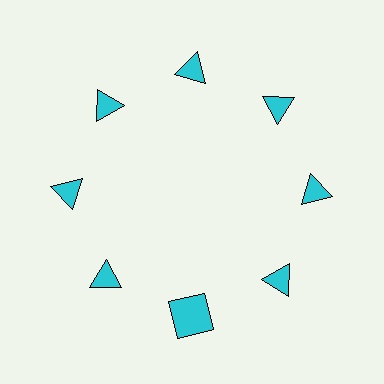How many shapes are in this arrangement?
There are 8 shapes arranged in a ring pattern.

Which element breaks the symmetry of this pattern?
The cyan square at roughly the 6 o'clock position breaks the symmetry. All other shapes are cyan triangles.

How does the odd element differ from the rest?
It has a different shape: square instead of triangle.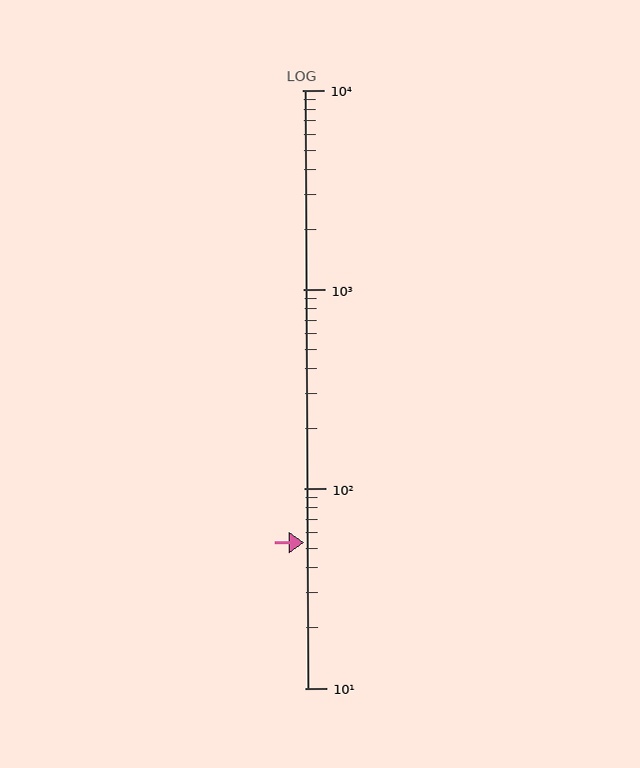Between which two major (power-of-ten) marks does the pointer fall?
The pointer is between 10 and 100.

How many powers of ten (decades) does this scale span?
The scale spans 3 decades, from 10 to 10000.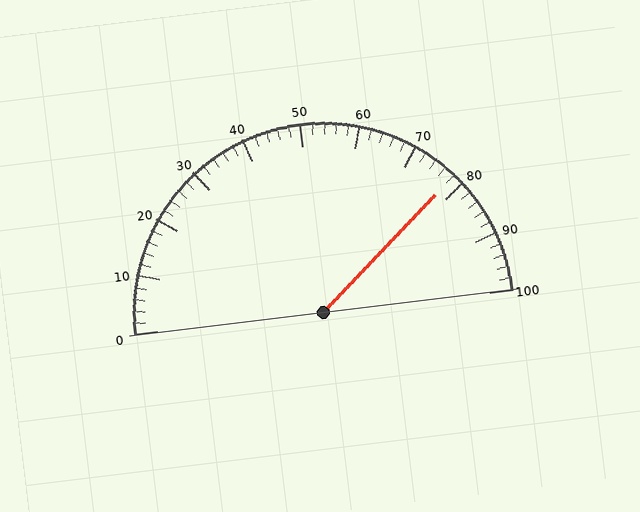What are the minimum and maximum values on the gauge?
The gauge ranges from 0 to 100.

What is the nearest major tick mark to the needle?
The nearest major tick mark is 80.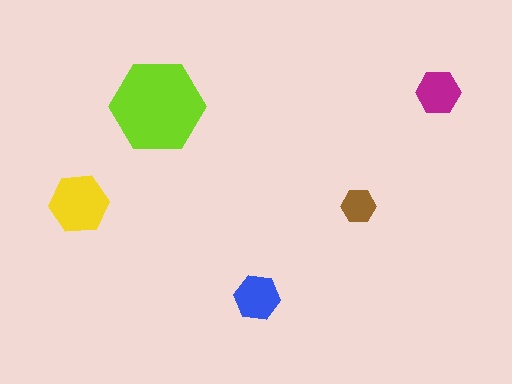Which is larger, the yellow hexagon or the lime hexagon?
The lime one.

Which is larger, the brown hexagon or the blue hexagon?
The blue one.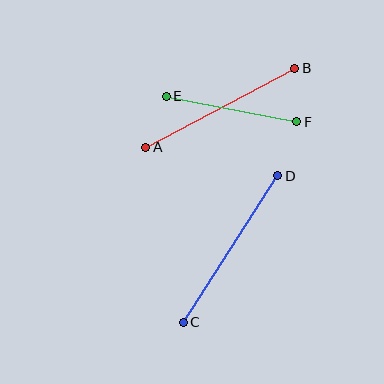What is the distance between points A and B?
The distance is approximately 169 pixels.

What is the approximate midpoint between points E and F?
The midpoint is at approximately (231, 109) pixels.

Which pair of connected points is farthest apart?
Points C and D are farthest apart.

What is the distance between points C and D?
The distance is approximately 174 pixels.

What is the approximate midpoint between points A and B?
The midpoint is at approximately (220, 108) pixels.